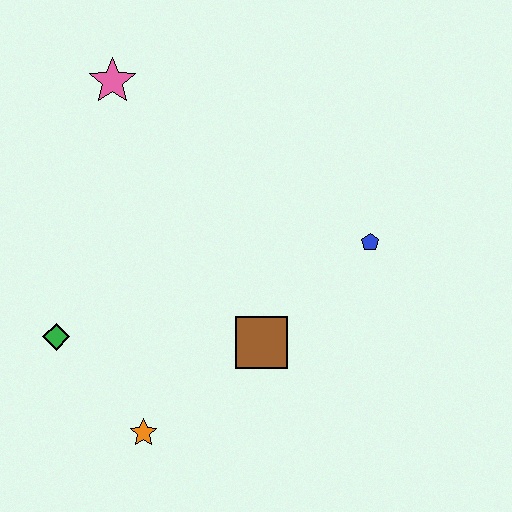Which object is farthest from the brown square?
The pink star is farthest from the brown square.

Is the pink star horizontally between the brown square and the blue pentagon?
No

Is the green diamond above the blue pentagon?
No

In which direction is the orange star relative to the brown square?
The orange star is to the left of the brown square.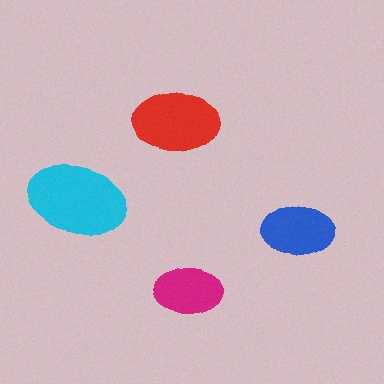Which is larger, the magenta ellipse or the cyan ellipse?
The cyan one.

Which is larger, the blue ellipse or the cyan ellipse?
The cyan one.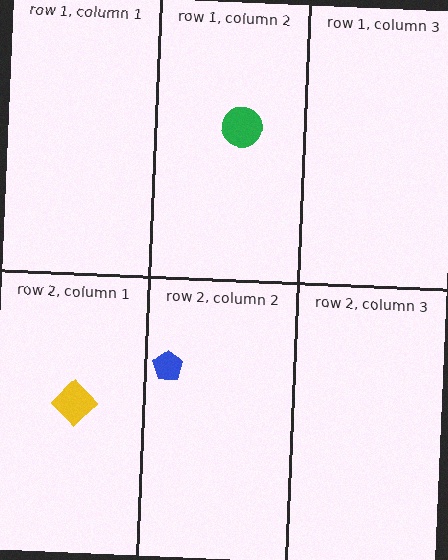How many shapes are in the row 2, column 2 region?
1.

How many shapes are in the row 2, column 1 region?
1.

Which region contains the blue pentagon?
The row 2, column 2 region.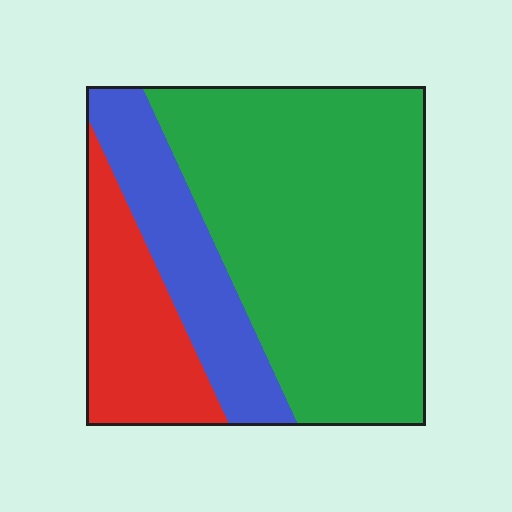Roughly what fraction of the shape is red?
Red takes up about one fifth (1/5) of the shape.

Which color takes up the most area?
Green, at roughly 60%.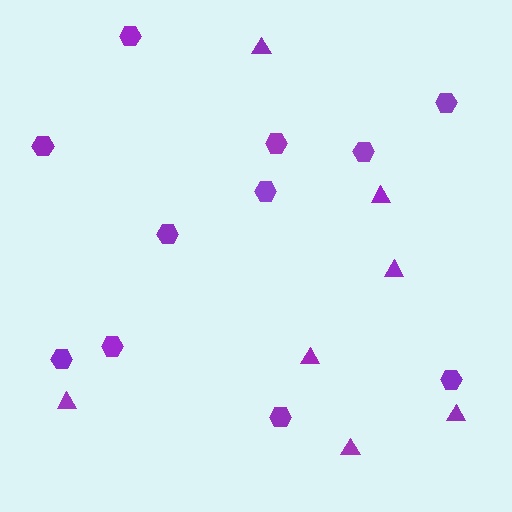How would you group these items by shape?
There are 2 groups: one group of hexagons (11) and one group of triangles (7).